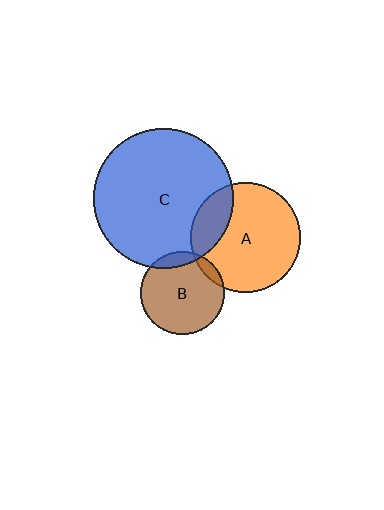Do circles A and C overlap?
Yes.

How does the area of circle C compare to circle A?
Approximately 1.6 times.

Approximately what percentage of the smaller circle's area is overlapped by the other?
Approximately 20%.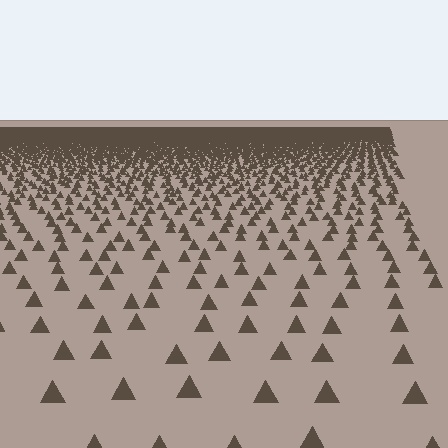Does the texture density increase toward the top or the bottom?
Density increases toward the top.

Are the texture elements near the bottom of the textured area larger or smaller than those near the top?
Larger. Near the bottom, elements are closer to the viewer and appear at a bigger on-screen size.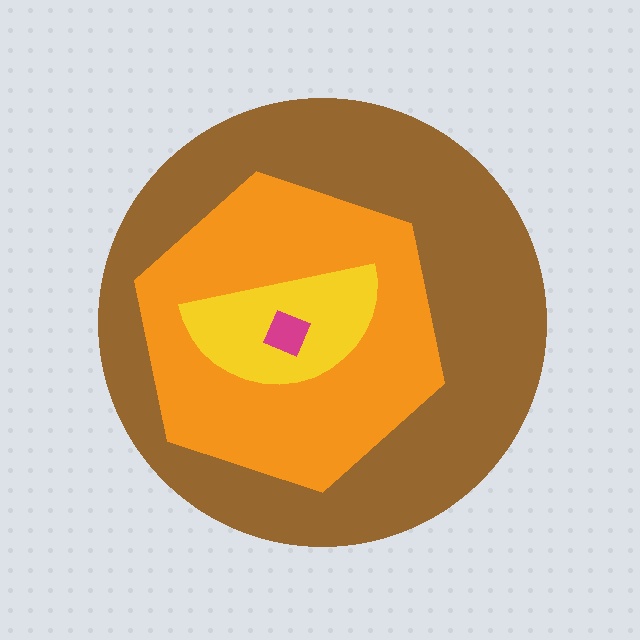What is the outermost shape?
The brown circle.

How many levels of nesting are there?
4.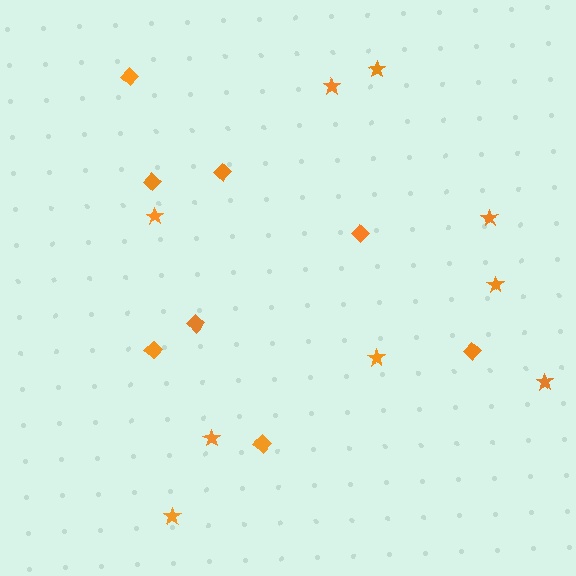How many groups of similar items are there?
There are 2 groups: one group of stars (9) and one group of diamonds (8).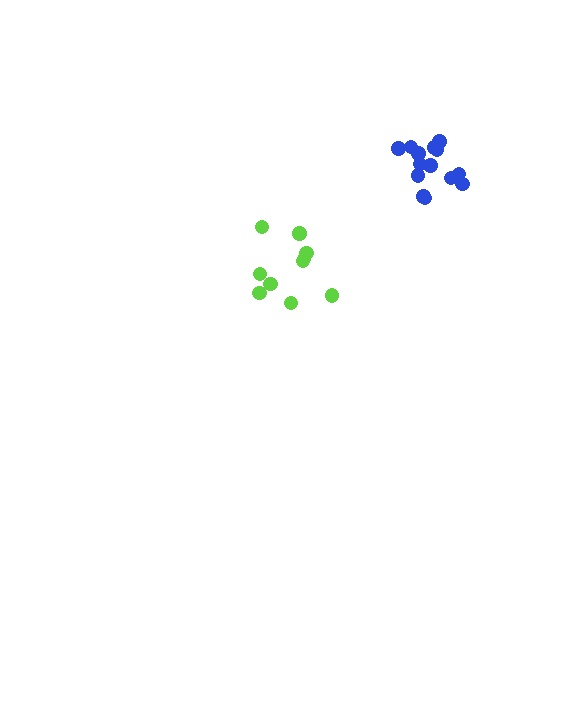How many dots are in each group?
Group 1: 10 dots, Group 2: 14 dots (24 total).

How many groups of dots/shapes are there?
There are 2 groups.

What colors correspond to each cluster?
The clusters are colored: lime, blue.